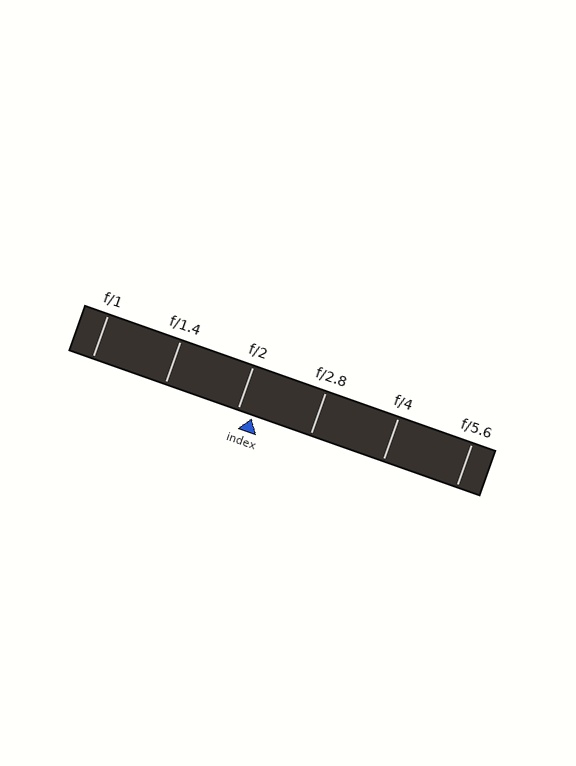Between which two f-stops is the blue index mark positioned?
The index mark is between f/2 and f/2.8.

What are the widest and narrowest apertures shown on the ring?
The widest aperture shown is f/1 and the narrowest is f/5.6.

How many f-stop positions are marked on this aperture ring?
There are 6 f-stop positions marked.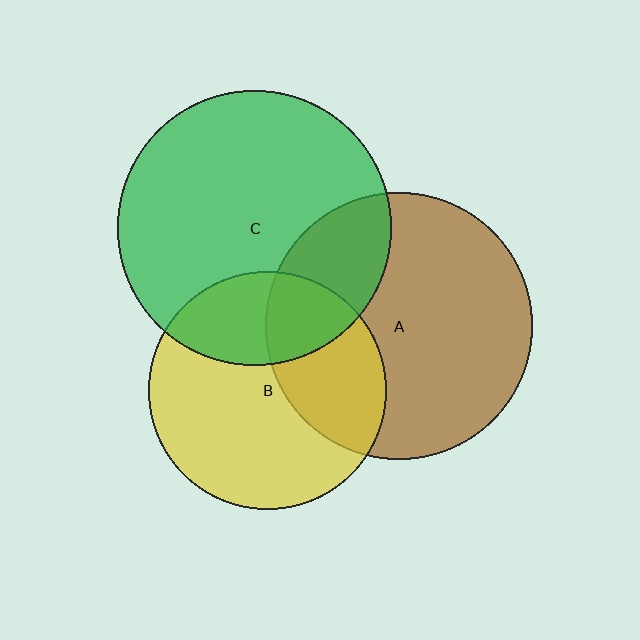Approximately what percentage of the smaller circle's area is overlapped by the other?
Approximately 25%.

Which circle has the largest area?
Circle C (green).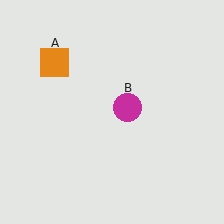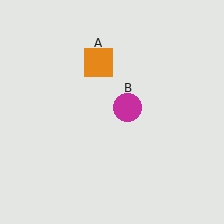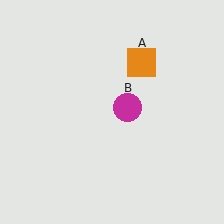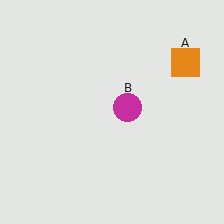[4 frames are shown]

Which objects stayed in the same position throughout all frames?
Magenta circle (object B) remained stationary.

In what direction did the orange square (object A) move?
The orange square (object A) moved right.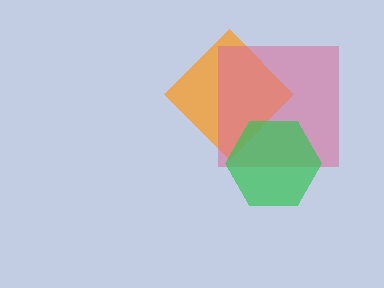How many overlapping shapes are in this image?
There are 3 overlapping shapes in the image.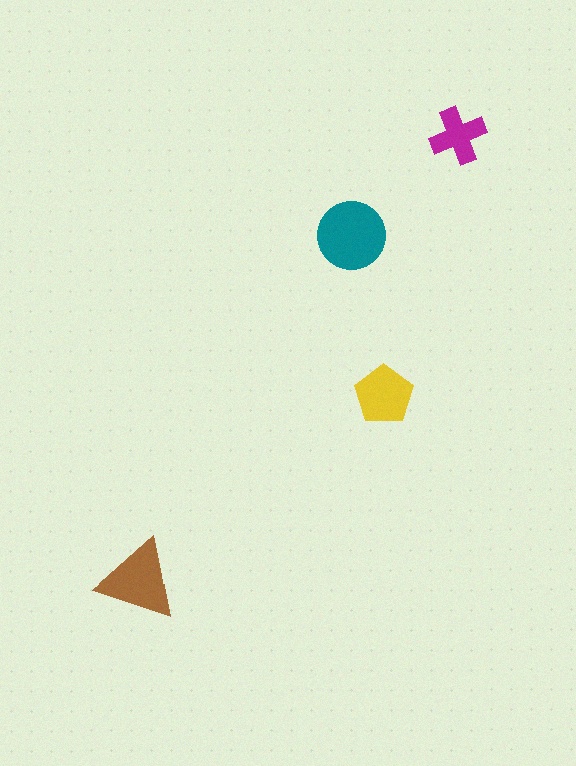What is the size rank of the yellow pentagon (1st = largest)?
3rd.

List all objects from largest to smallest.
The teal circle, the brown triangle, the yellow pentagon, the magenta cross.